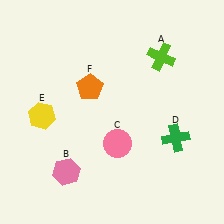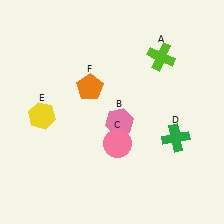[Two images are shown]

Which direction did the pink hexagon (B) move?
The pink hexagon (B) moved right.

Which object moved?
The pink hexagon (B) moved right.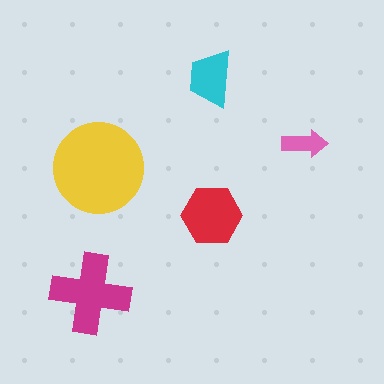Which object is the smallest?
The pink arrow.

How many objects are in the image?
There are 5 objects in the image.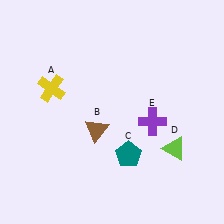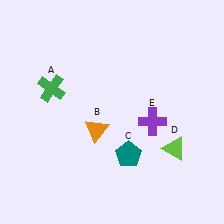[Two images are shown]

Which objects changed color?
A changed from yellow to green. B changed from brown to orange.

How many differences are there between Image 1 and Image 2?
There are 2 differences between the two images.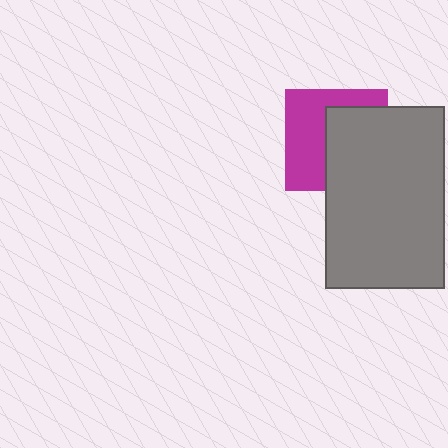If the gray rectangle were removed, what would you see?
You would see the complete magenta square.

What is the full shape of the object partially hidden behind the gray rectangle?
The partially hidden object is a magenta square.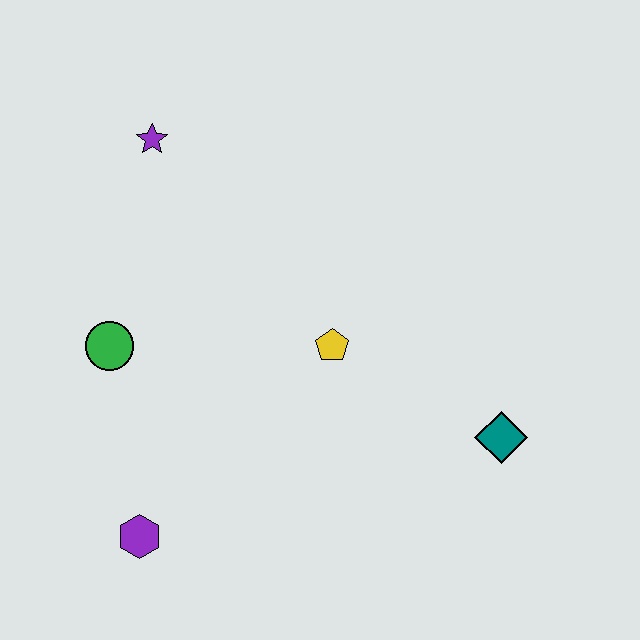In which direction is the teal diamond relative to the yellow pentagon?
The teal diamond is to the right of the yellow pentagon.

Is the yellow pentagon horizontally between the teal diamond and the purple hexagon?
Yes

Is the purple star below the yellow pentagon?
No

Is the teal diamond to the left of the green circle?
No